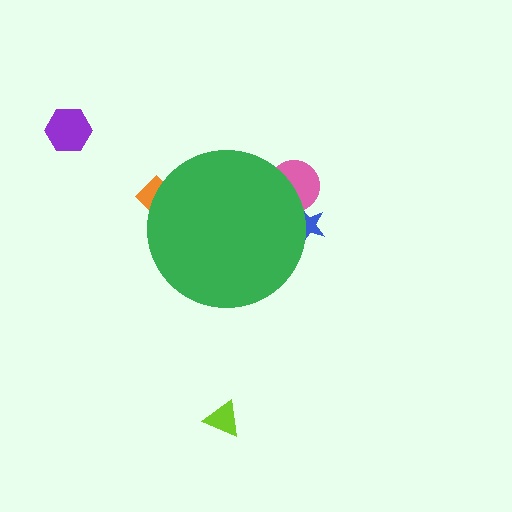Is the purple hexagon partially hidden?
No, the purple hexagon is fully visible.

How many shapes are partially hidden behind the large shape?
3 shapes are partially hidden.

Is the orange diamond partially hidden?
Yes, the orange diamond is partially hidden behind the green circle.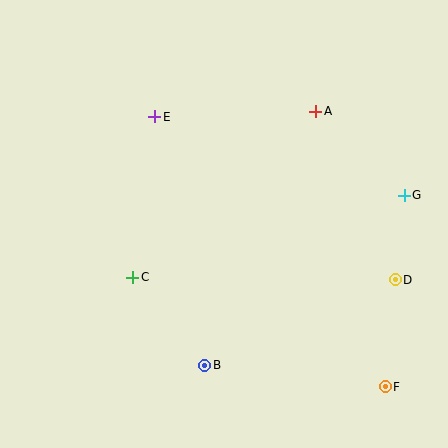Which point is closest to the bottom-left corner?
Point C is closest to the bottom-left corner.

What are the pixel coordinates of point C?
Point C is at (133, 277).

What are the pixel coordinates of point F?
Point F is at (385, 387).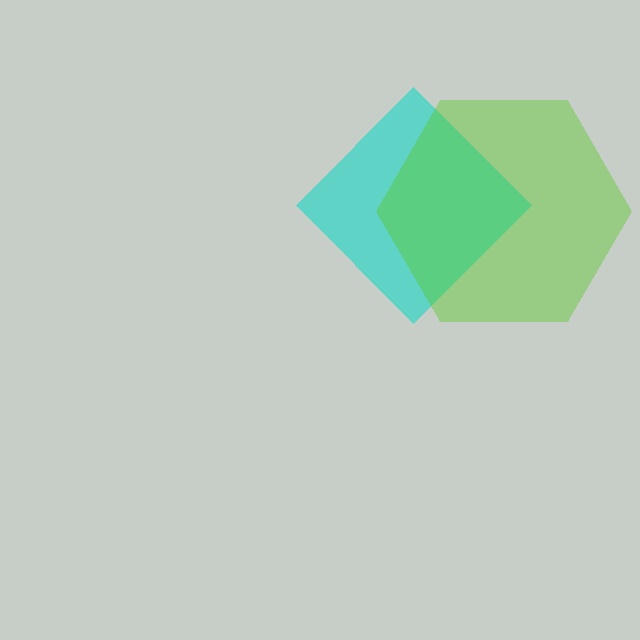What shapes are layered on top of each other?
The layered shapes are: a cyan diamond, a lime hexagon.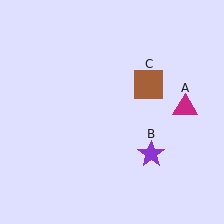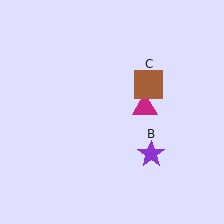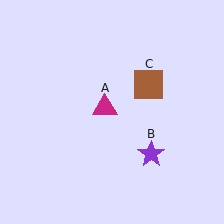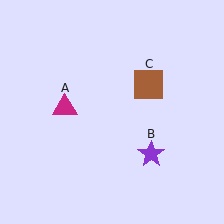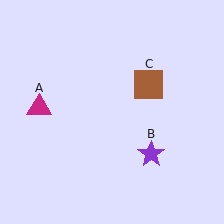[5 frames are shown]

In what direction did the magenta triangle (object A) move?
The magenta triangle (object A) moved left.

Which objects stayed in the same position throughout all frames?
Purple star (object B) and brown square (object C) remained stationary.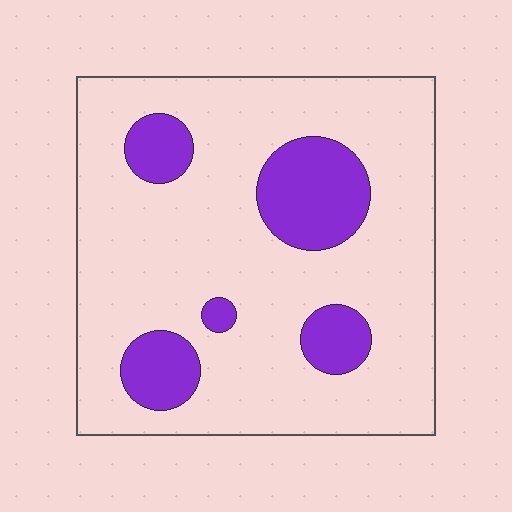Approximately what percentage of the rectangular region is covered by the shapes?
Approximately 20%.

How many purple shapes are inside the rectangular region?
5.